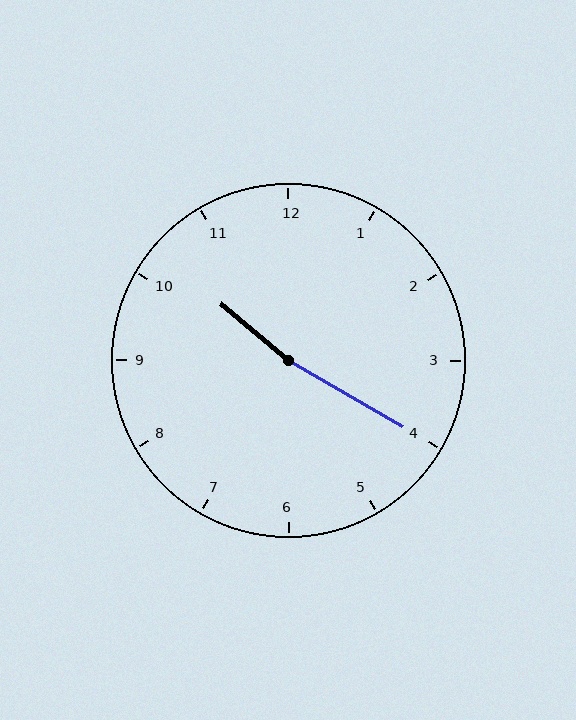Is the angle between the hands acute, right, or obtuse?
It is obtuse.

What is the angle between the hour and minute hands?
Approximately 170 degrees.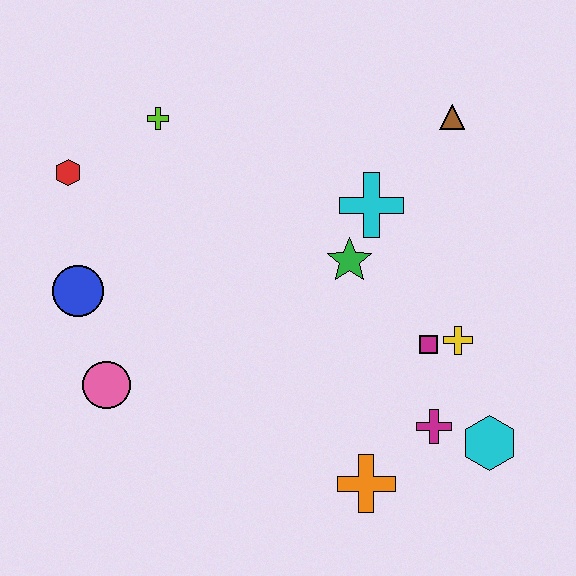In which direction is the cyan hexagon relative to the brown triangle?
The cyan hexagon is below the brown triangle.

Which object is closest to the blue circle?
The pink circle is closest to the blue circle.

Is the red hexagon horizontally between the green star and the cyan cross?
No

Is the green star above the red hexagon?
No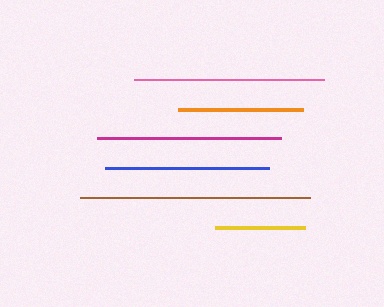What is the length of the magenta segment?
The magenta segment is approximately 185 pixels long.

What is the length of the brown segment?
The brown segment is approximately 231 pixels long.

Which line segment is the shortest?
The yellow line is the shortest at approximately 90 pixels.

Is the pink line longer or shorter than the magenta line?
The pink line is longer than the magenta line.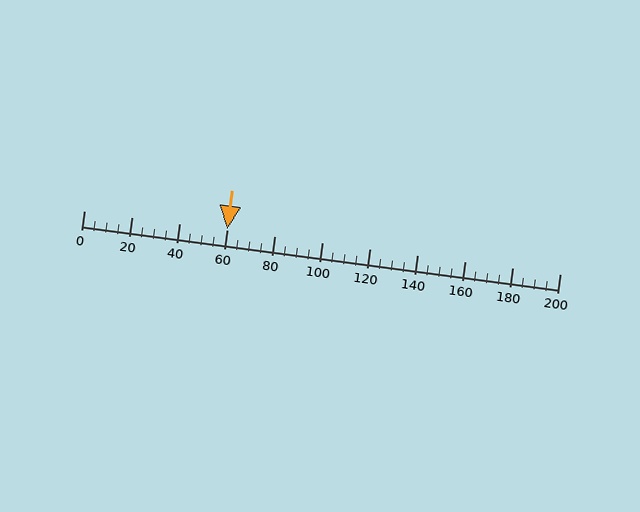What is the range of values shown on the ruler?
The ruler shows values from 0 to 200.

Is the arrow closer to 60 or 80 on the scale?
The arrow is closer to 60.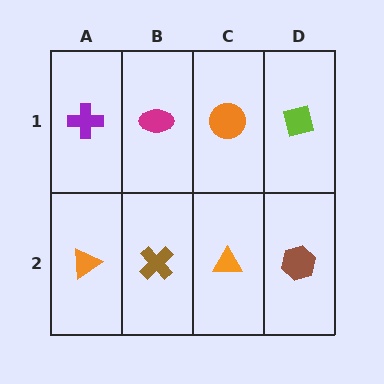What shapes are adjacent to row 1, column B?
A brown cross (row 2, column B), a purple cross (row 1, column A), an orange circle (row 1, column C).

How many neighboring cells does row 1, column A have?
2.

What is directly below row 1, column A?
An orange triangle.